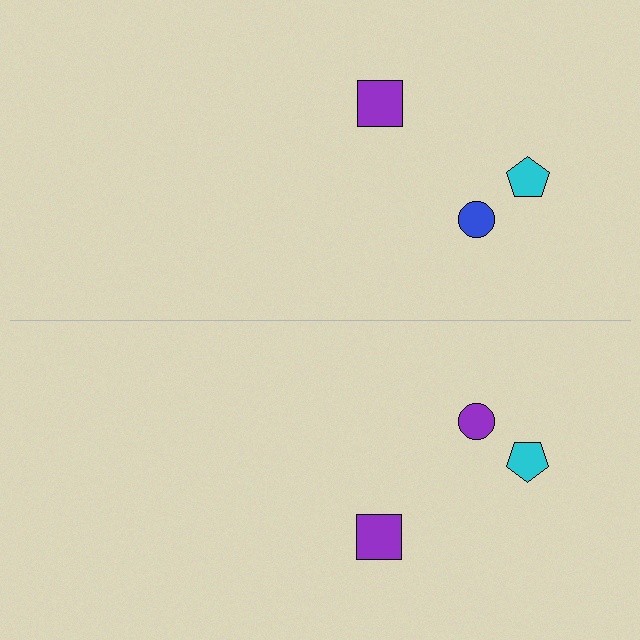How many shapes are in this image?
There are 6 shapes in this image.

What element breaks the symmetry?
The purple circle on the bottom side breaks the symmetry — its mirror counterpart is blue.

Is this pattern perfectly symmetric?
No, the pattern is not perfectly symmetric. The purple circle on the bottom side breaks the symmetry — its mirror counterpart is blue.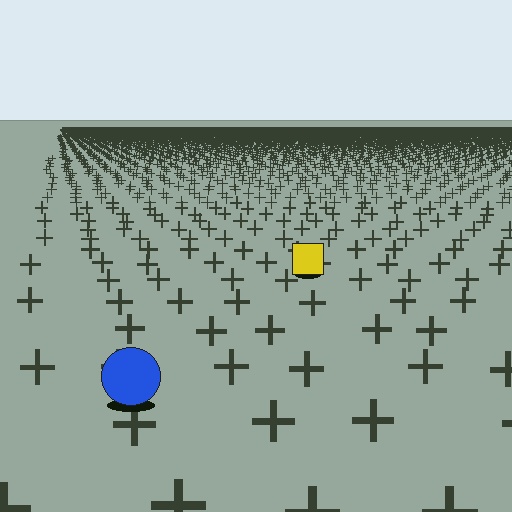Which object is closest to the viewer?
The blue circle is closest. The texture marks near it are larger and more spread out.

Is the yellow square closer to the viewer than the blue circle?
No. The blue circle is closer — you can tell from the texture gradient: the ground texture is coarser near it.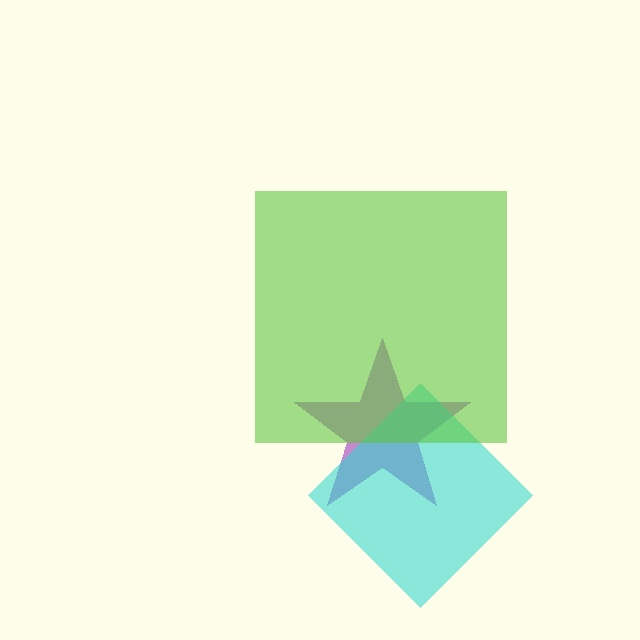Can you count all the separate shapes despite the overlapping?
Yes, there are 3 separate shapes.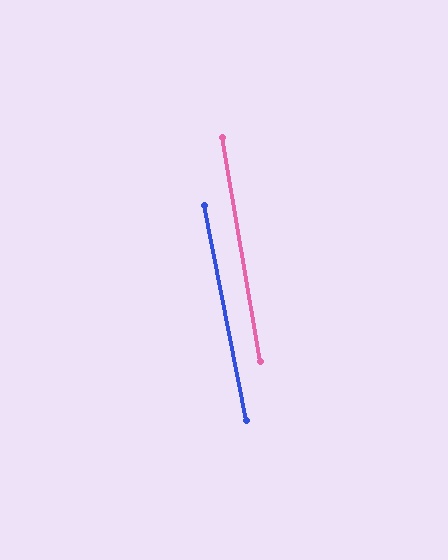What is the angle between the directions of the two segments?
Approximately 2 degrees.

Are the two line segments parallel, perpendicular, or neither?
Parallel — their directions differ by only 1.5°.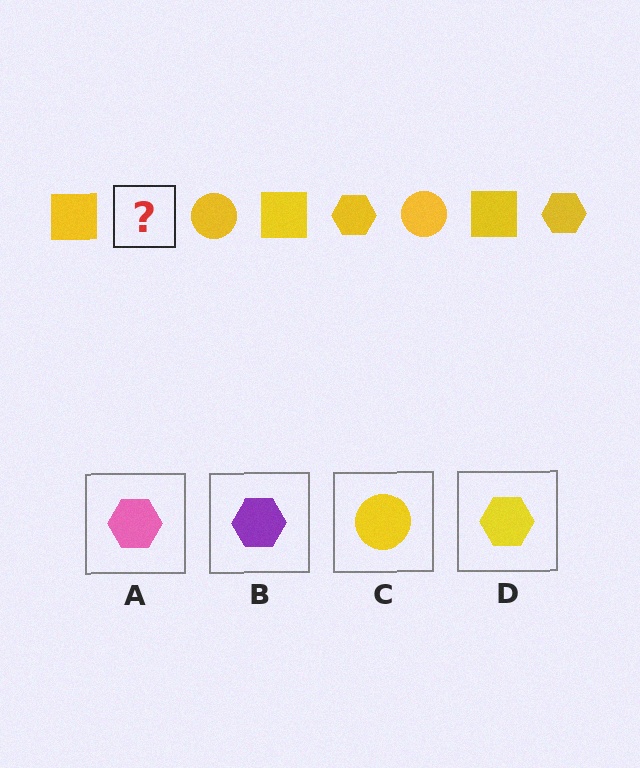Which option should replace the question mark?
Option D.